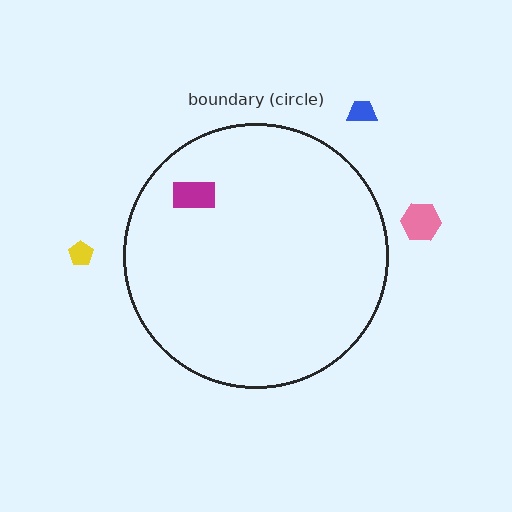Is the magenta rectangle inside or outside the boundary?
Inside.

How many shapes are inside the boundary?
1 inside, 3 outside.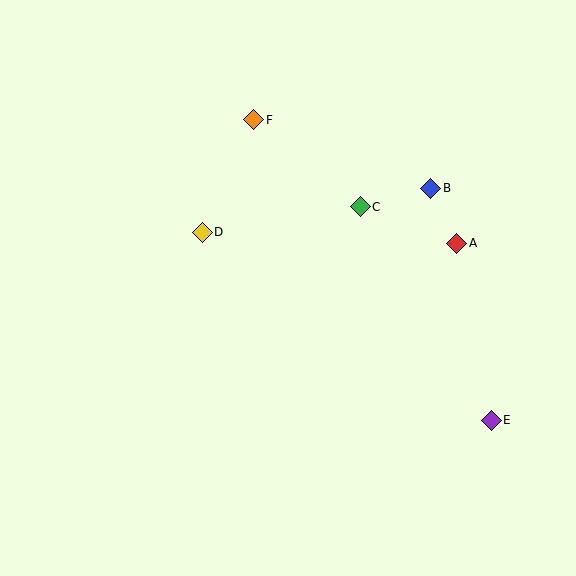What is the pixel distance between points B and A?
The distance between B and A is 61 pixels.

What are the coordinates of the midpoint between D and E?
The midpoint between D and E is at (347, 326).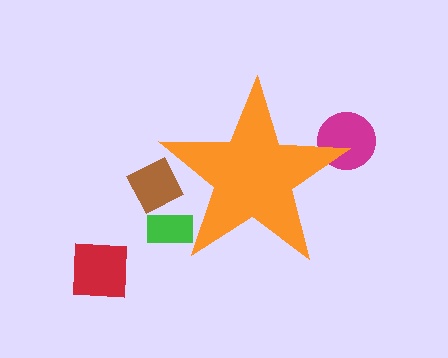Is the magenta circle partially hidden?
Yes, the magenta circle is partially hidden behind the orange star.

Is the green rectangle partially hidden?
Yes, the green rectangle is partially hidden behind the orange star.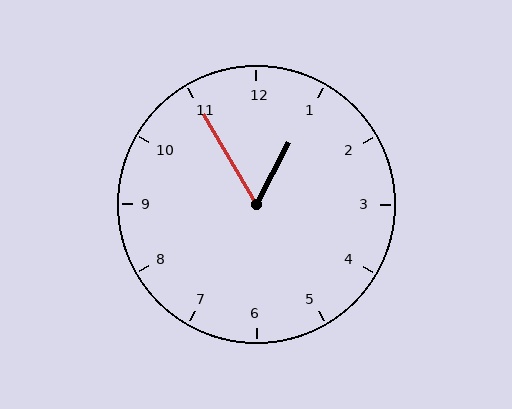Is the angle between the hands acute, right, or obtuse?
It is acute.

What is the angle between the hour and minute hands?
Approximately 58 degrees.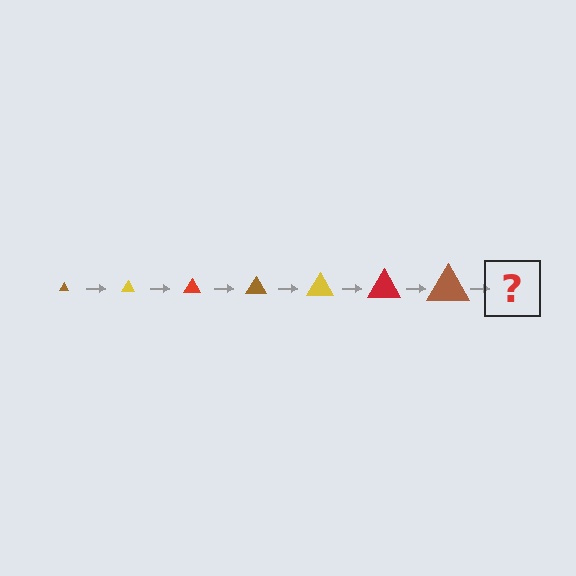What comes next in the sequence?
The next element should be a yellow triangle, larger than the previous one.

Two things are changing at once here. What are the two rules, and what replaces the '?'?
The two rules are that the triangle grows larger each step and the color cycles through brown, yellow, and red. The '?' should be a yellow triangle, larger than the previous one.